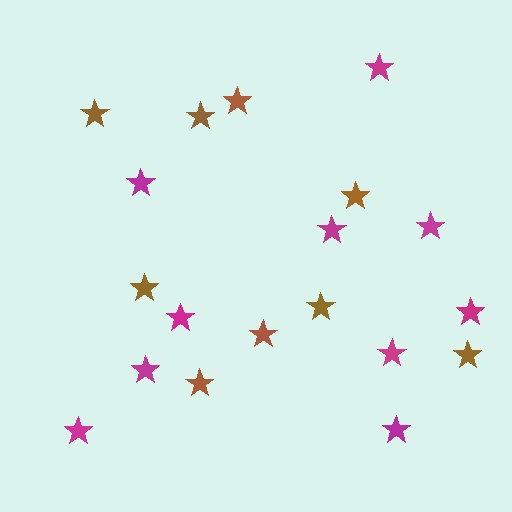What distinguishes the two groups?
There are 2 groups: one group of brown stars (9) and one group of magenta stars (10).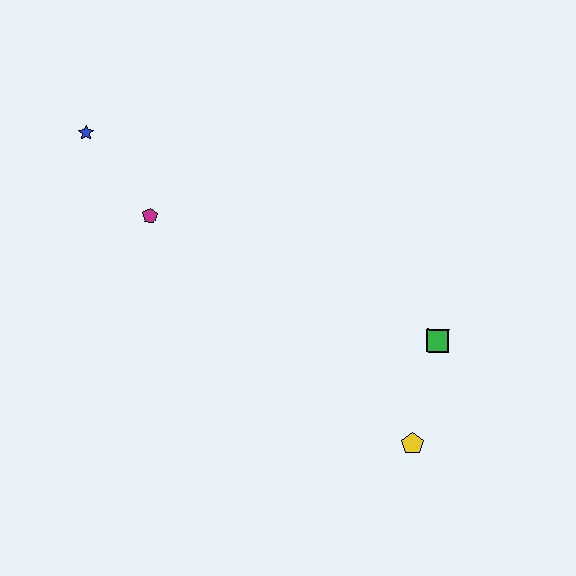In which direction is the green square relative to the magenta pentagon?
The green square is to the right of the magenta pentagon.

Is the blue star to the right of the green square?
No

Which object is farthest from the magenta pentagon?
The yellow pentagon is farthest from the magenta pentagon.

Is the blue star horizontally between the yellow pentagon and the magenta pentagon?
No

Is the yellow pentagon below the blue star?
Yes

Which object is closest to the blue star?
The magenta pentagon is closest to the blue star.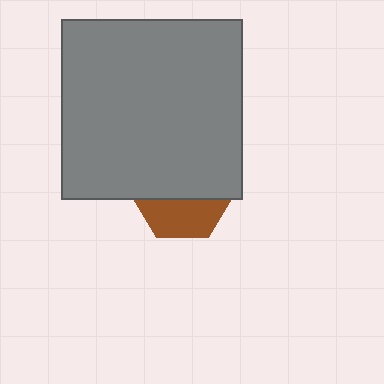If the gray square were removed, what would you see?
You would see the complete brown hexagon.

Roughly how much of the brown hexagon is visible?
A small part of it is visible (roughly 39%).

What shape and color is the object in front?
The object in front is a gray square.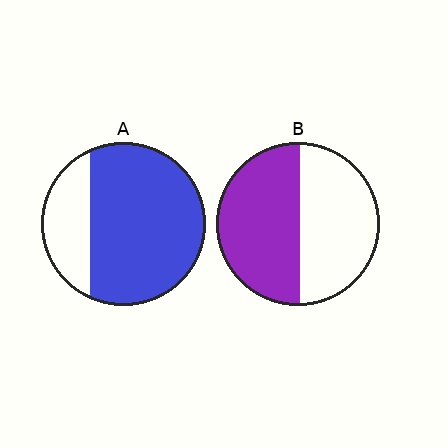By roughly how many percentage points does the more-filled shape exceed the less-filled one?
By roughly 25 percentage points (A over B).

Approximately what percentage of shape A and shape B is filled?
A is approximately 75% and B is approximately 50%.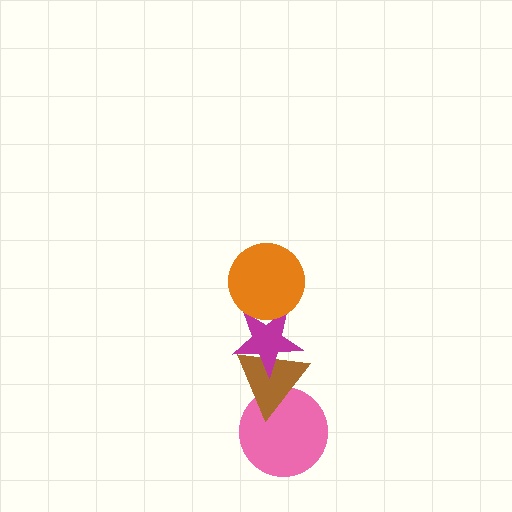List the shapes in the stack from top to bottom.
From top to bottom: the orange circle, the magenta star, the brown triangle, the pink circle.